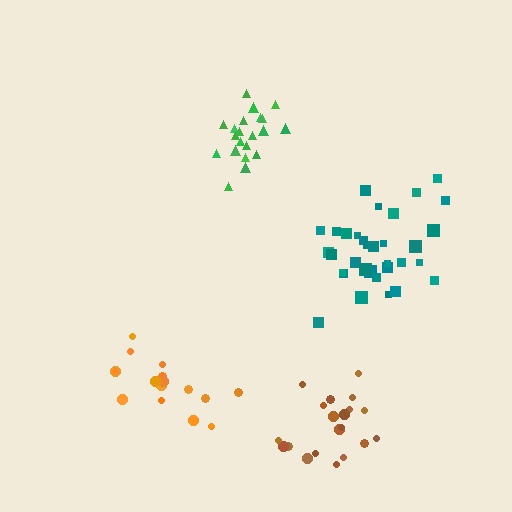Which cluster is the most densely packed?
Green.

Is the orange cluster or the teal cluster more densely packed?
Teal.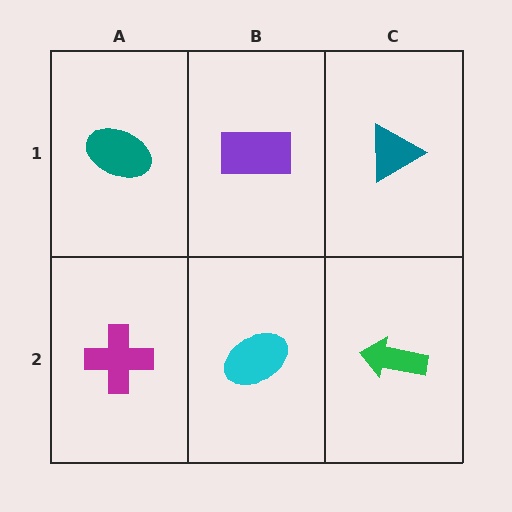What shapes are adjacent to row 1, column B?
A cyan ellipse (row 2, column B), a teal ellipse (row 1, column A), a teal triangle (row 1, column C).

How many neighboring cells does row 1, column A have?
2.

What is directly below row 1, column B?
A cyan ellipse.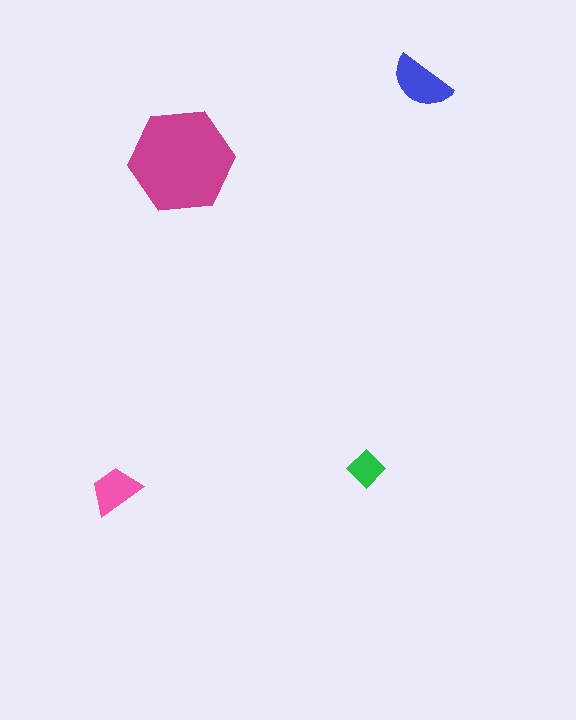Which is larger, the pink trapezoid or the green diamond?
The pink trapezoid.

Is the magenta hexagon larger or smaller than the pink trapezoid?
Larger.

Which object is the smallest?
The green diamond.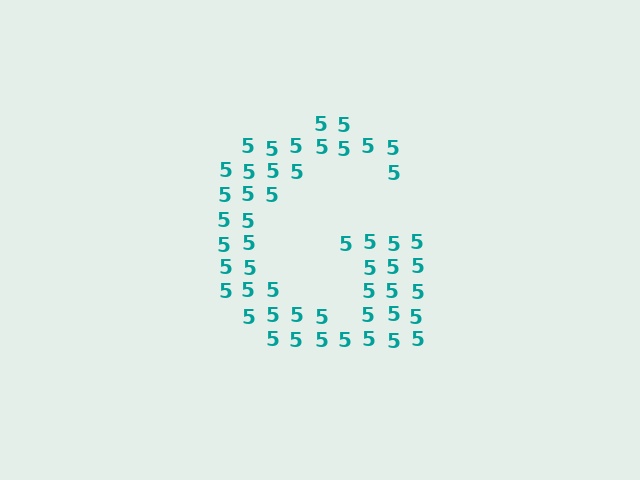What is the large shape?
The large shape is the letter G.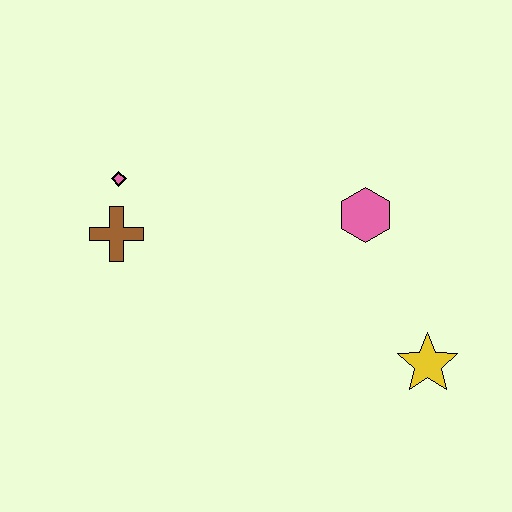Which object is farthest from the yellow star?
The pink diamond is farthest from the yellow star.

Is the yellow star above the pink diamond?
No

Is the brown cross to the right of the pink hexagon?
No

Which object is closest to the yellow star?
The pink hexagon is closest to the yellow star.